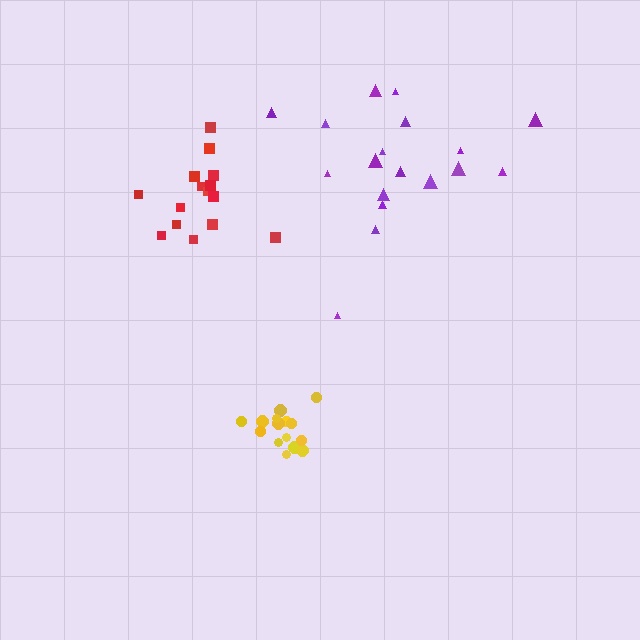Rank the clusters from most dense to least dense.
yellow, red, purple.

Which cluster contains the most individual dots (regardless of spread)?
Purple (18).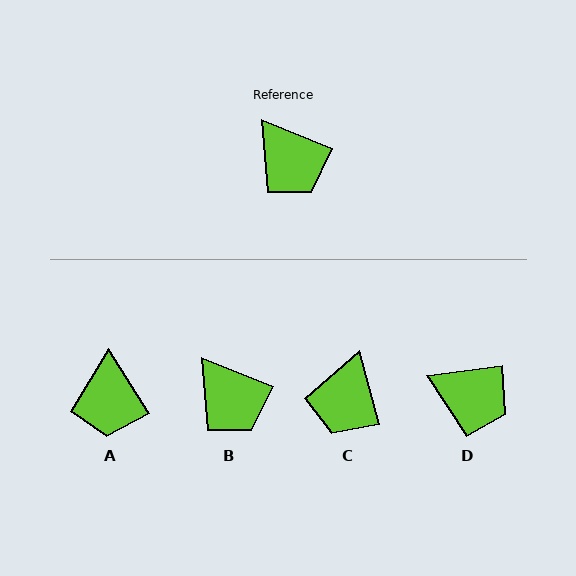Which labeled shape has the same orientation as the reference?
B.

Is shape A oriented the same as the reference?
No, it is off by about 36 degrees.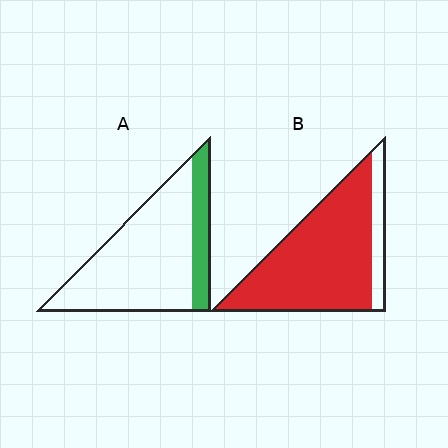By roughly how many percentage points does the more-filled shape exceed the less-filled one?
By roughly 65 percentage points (B over A).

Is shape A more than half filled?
No.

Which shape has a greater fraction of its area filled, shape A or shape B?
Shape B.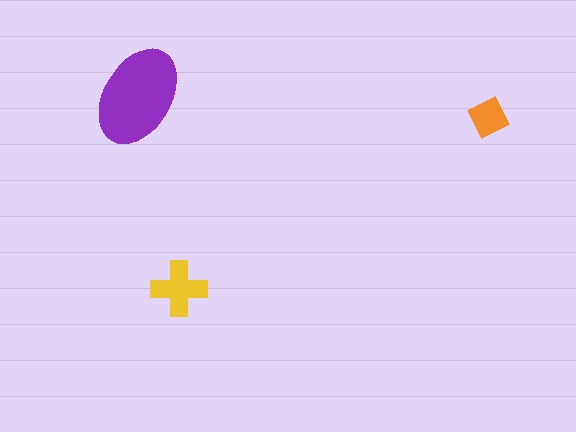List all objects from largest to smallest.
The purple ellipse, the yellow cross, the orange diamond.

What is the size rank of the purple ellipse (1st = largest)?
1st.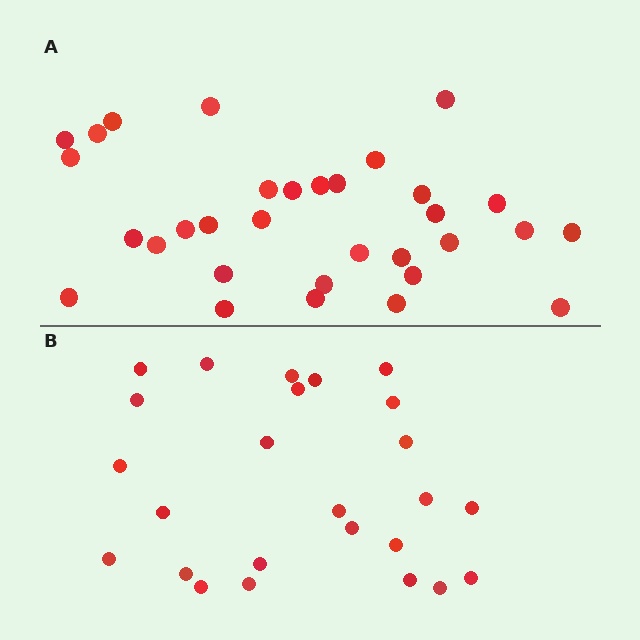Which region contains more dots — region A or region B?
Region A (the top region) has more dots.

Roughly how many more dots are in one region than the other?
Region A has roughly 8 or so more dots than region B.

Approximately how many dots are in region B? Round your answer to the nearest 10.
About 20 dots. (The exact count is 25, which rounds to 20.)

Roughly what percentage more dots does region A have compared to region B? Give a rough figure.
About 30% more.